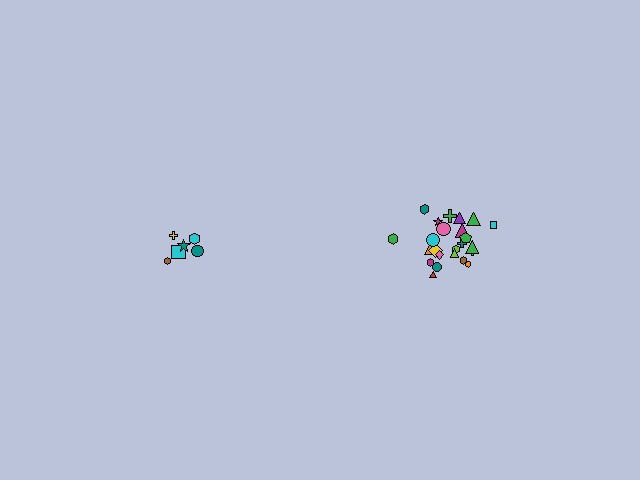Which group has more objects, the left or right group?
The right group.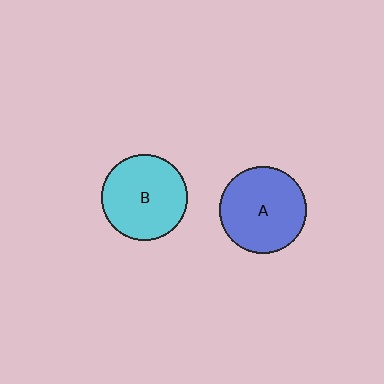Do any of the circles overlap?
No, none of the circles overlap.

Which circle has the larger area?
Circle A (blue).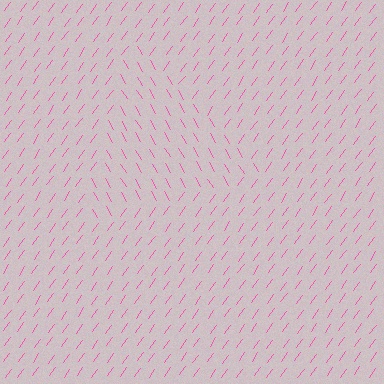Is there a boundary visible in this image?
Yes, there is a texture boundary formed by a change in line orientation.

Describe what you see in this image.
The image is filled with small pink line segments. A triangle region in the image has lines oriented differently from the surrounding lines, creating a visible texture boundary.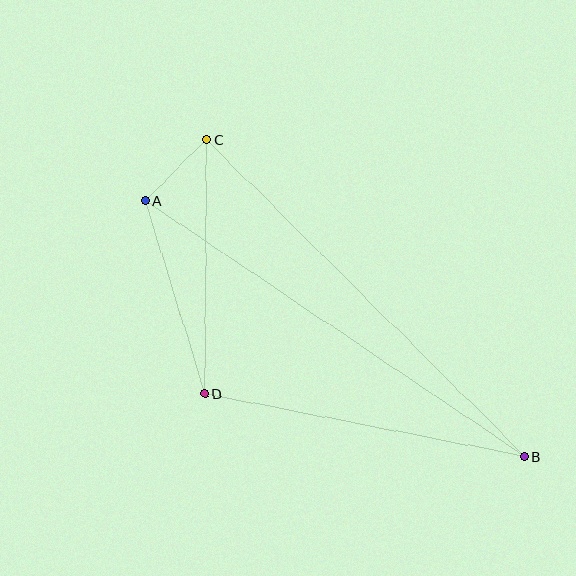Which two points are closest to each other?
Points A and C are closest to each other.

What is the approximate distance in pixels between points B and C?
The distance between B and C is approximately 449 pixels.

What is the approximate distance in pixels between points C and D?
The distance between C and D is approximately 254 pixels.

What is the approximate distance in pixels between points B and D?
The distance between B and D is approximately 326 pixels.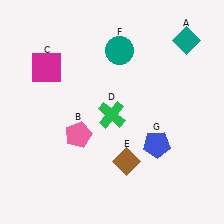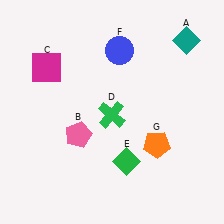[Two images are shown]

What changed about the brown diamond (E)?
In Image 1, E is brown. In Image 2, it changed to green.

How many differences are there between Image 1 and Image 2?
There are 3 differences between the two images.